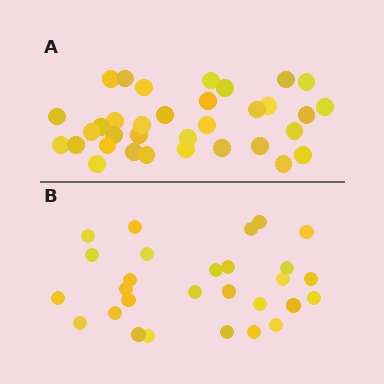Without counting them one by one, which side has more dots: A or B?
Region A (the top region) has more dots.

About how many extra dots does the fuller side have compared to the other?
Region A has about 6 more dots than region B.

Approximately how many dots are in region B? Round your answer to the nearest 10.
About 30 dots. (The exact count is 28, which rounds to 30.)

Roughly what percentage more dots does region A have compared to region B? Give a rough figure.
About 20% more.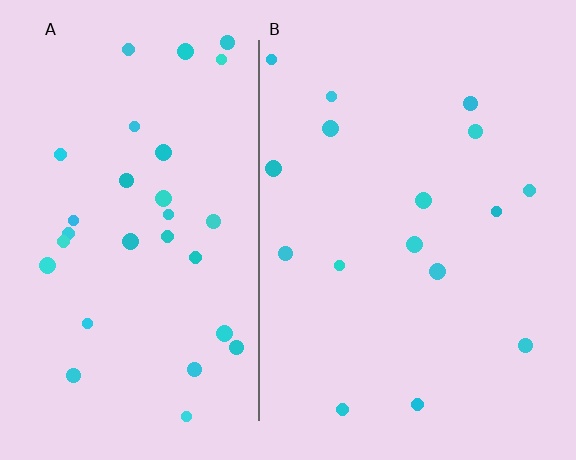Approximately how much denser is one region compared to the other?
Approximately 1.9× — region A over region B.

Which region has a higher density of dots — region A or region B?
A (the left).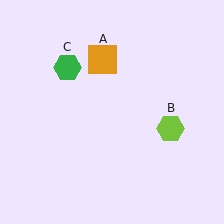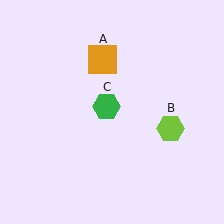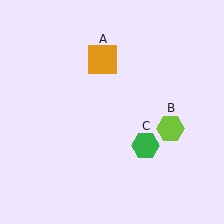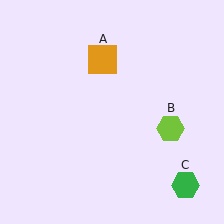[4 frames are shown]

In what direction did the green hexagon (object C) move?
The green hexagon (object C) moved down and to the right.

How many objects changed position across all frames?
1 object changed position: green hexagon (object C).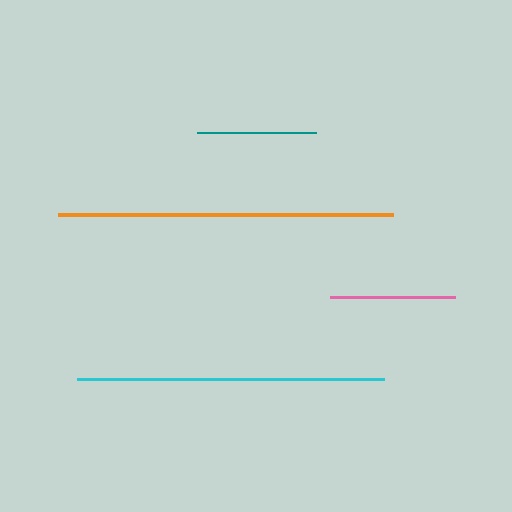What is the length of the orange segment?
The orange segment is approximately 335 pixels long.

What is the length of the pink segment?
The pink segment is approximately 125 pixels long.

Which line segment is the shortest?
The teal line is the shortest at approximately 119 pixels.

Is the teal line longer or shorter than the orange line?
The orange line is longer than the teal line.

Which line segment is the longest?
The orange line is the longest at approximately 335 pixels.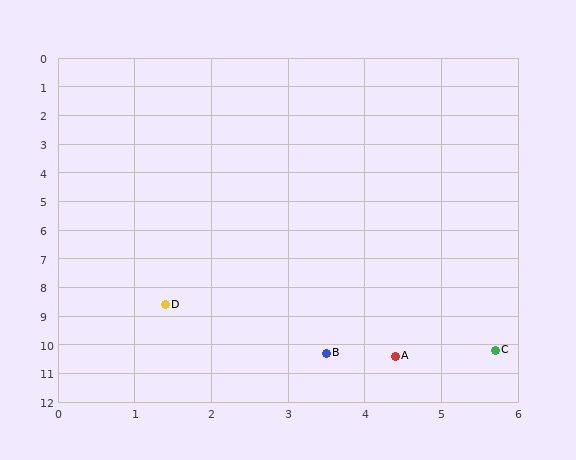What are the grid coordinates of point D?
Point D is at approximately (1.4, 8.6).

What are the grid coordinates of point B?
Point B is at approximately (3.5, 10.3).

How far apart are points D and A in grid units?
Points D and A are about 3.5 grid units apart.